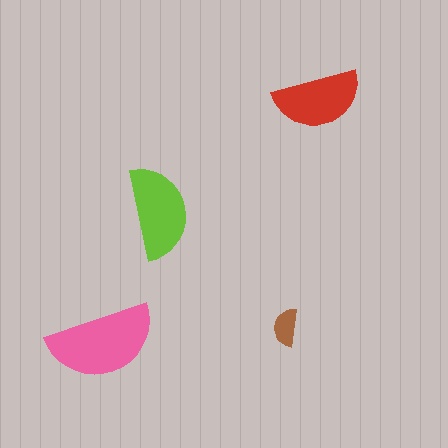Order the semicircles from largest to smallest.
the pink one, the lime one, the red one, the brown one.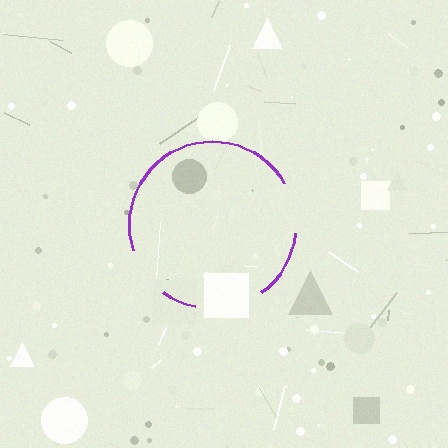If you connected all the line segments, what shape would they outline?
They would outline a circle.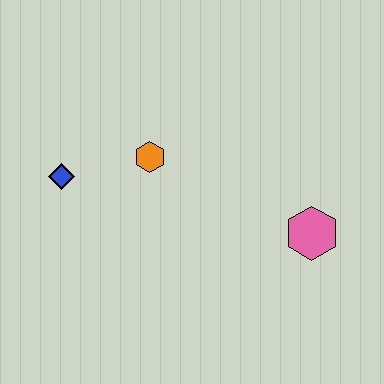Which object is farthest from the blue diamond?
The pink hexagon is farthest from the blue diamond.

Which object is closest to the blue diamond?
The orange hexagon is closest to the blue diamond.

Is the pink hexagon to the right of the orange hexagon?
Yes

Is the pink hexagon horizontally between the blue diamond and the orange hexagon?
No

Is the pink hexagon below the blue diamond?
Yes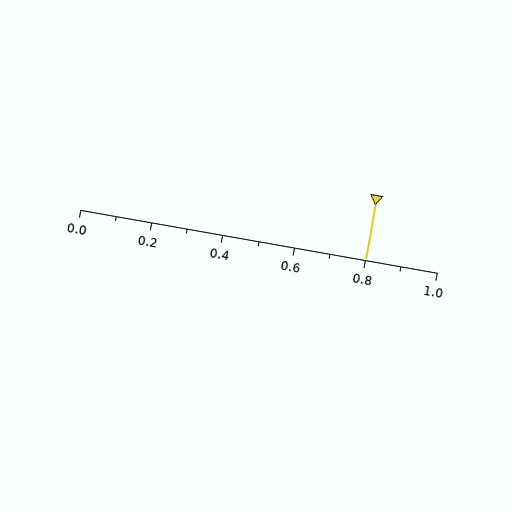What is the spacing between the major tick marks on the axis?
The major ticks are spaced 0.2 apart.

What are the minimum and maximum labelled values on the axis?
The axis runs from 0.0 to 1.0.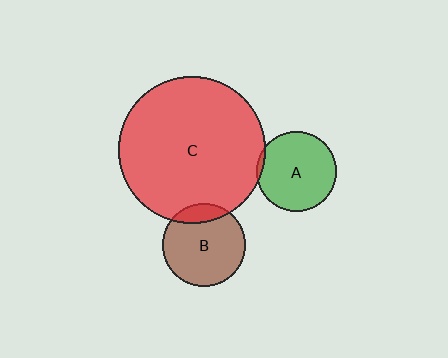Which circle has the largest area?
Circle C (red).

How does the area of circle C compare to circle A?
Approximately 3.4 times.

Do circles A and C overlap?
Yes.